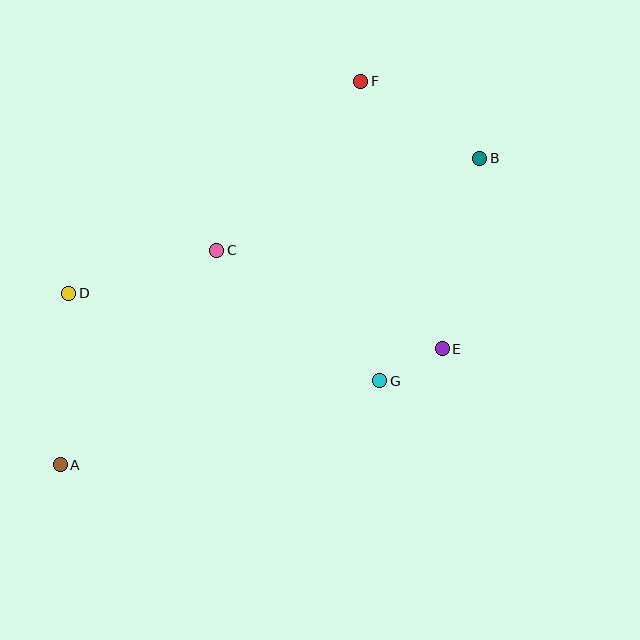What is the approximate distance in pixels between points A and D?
The distance between A and D is approximately 172 pixels.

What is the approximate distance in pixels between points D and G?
The distance between D and G is approximately 323 pixels.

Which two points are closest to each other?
Points E and G are closest to each other.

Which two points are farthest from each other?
Points A and B are farthest from each other.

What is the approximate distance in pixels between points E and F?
The distance between E and F is approximately 280 pixels.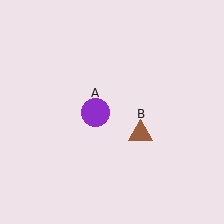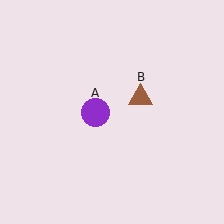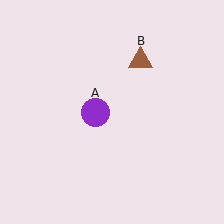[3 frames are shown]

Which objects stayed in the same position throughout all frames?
Purple circle (object A) remained stationary.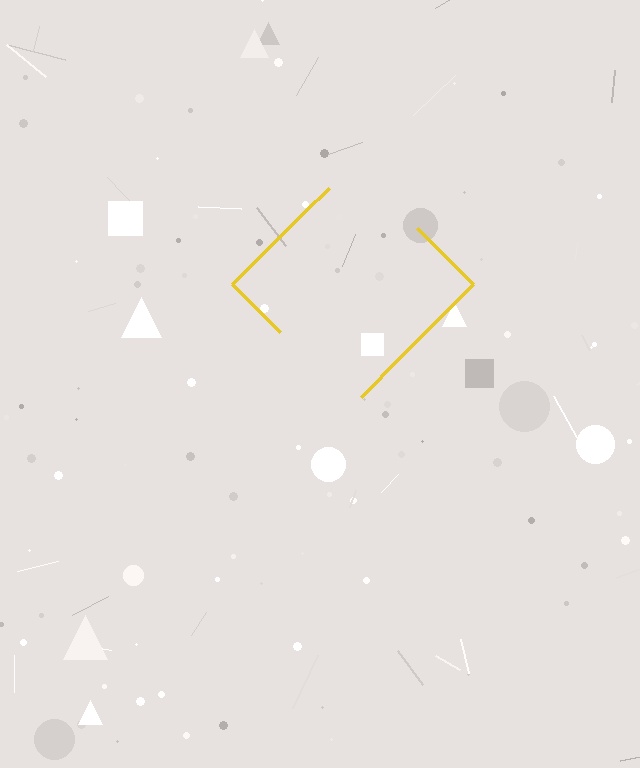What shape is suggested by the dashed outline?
The dashed outline suggests a diamond.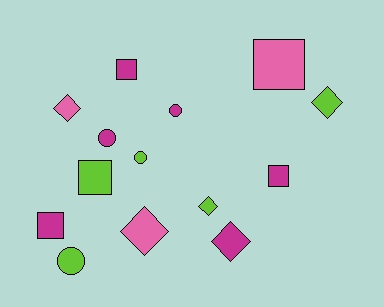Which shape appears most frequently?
Diamond, with 5 objects.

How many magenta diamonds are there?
There is 1 magenta diamond.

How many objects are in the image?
There are 14 objects.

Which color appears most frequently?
Magenta, with 6 objects.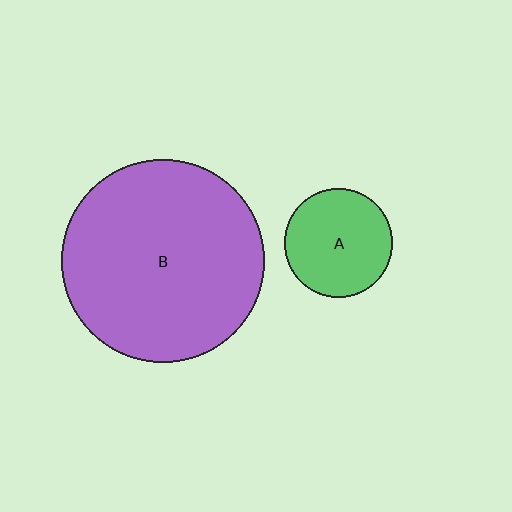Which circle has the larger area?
Circle B (purple).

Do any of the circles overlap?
No, none of the circles overlap.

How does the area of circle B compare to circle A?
Approximately 3.5 times.